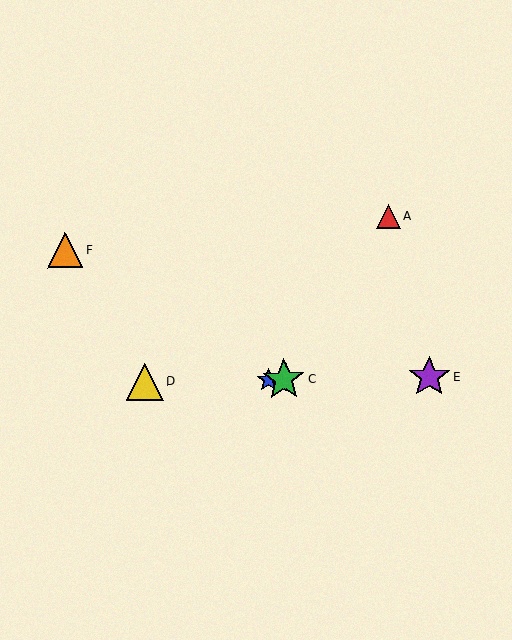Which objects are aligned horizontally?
Objects B, C, D, E are aligned horizontally.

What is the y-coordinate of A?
Object A is at y≈217.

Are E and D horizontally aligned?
Yes, both are at y≈377.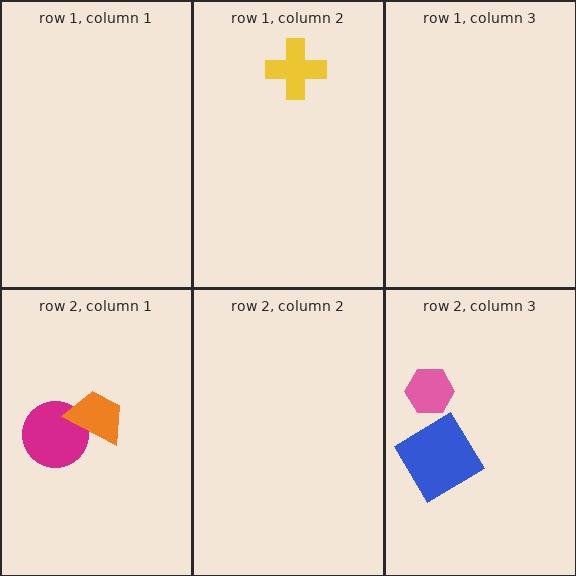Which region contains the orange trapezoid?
The row 2, column 1 region.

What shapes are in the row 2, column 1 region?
The magenta circle, the orange trapezoid.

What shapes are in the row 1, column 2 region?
The yellow cross.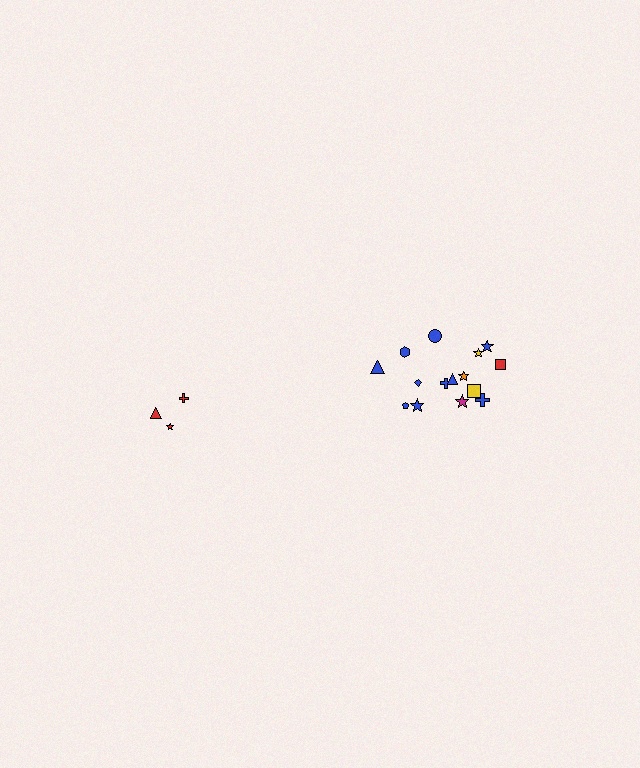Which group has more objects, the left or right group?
The right group.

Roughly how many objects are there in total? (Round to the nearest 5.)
Roughly 20 objects in total.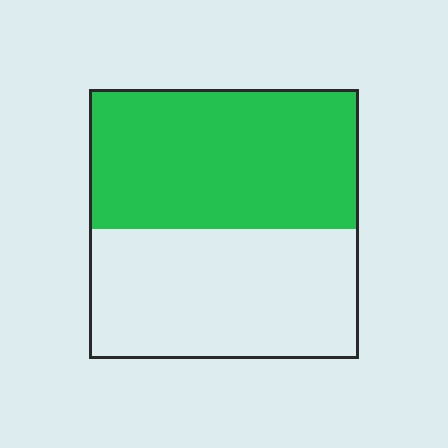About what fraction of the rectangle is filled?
About one half (1/2).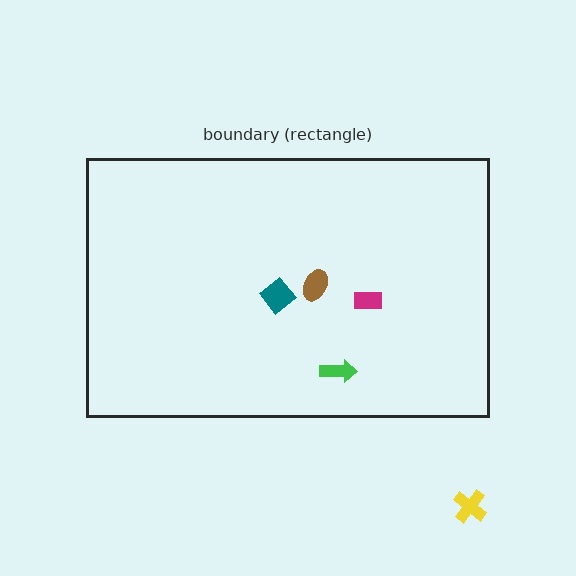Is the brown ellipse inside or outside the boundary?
Inside.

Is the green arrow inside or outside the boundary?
Inside.